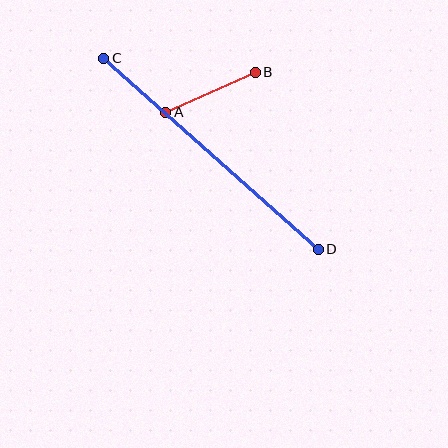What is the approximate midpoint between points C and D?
The midpoint is at approximately (211, 154) pixels.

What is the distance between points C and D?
The distance is approximately 287 pixels.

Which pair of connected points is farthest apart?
Points C and D are farthest apart.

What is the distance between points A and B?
The distance is approximately 98 pixels.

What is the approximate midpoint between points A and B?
The midpoint is at approximately (210, 92) pixels.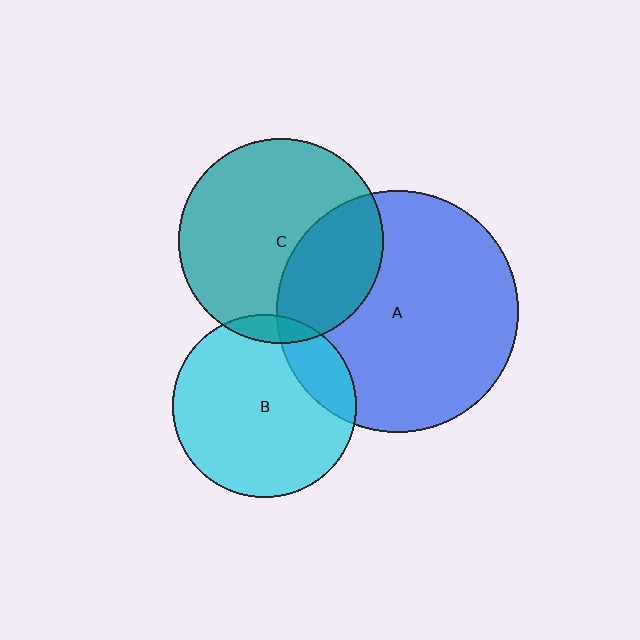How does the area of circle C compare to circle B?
Approximately 1.3 times.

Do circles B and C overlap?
Yes.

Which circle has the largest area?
Circle A (blue).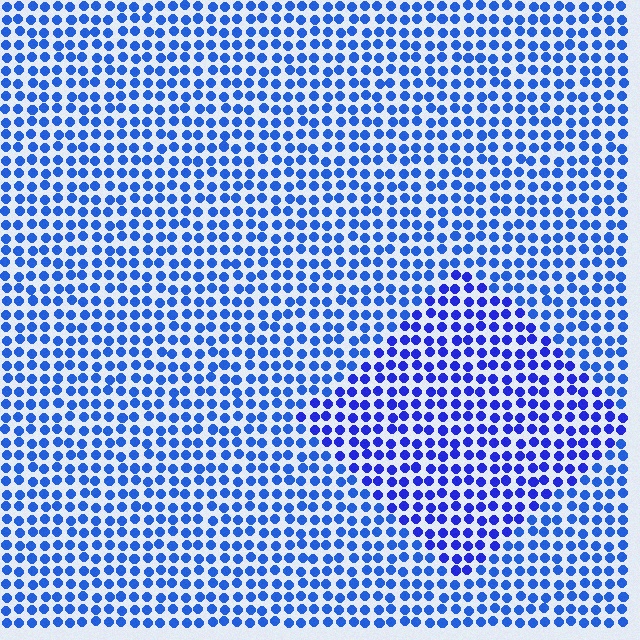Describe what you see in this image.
The image is filled with small blue elements in a uniform arrangement. A diamond-shaped region is visible where the elements are tinted to a slightly different hue, forming a subtle color boundary.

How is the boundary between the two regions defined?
The boundary is defined purely by a slight shift in hue (about 18 degrees). Spacing, size, and orientation are identical on both sides.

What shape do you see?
I see a diamond.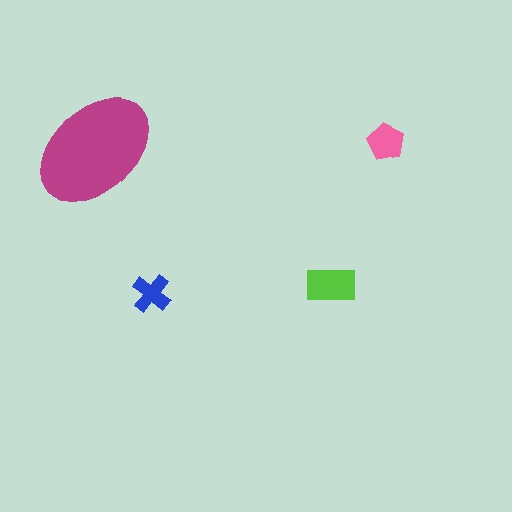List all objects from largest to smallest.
The magenta ellipse, the lime rectangle, the pink pentagon, the blue cross.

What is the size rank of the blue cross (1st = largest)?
4th.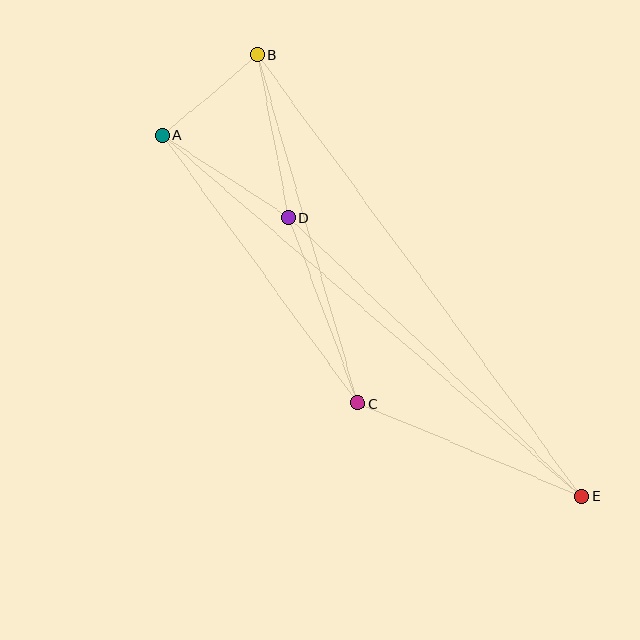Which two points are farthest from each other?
Points A and E are farthest from each other.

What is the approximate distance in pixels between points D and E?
The distance between D and E is approximately 405 pixels.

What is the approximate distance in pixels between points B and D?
The distance between B and D is approximately 165 pixels.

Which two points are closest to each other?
Points A and B are closest to each other.